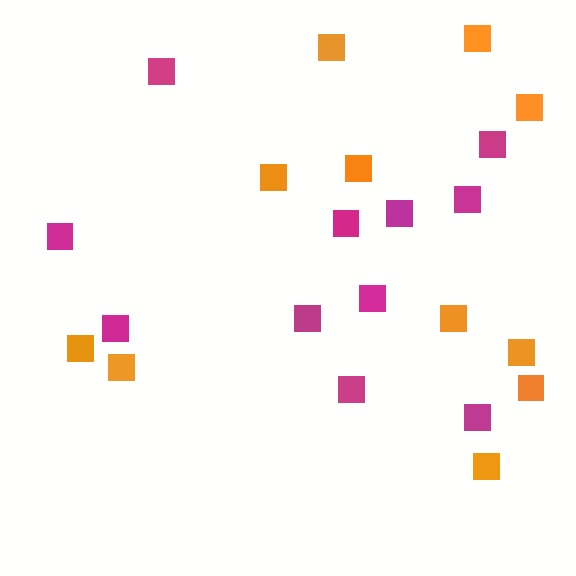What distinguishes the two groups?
There are 2 groups: one group of magenta squares (11) and one group of orange squares (11).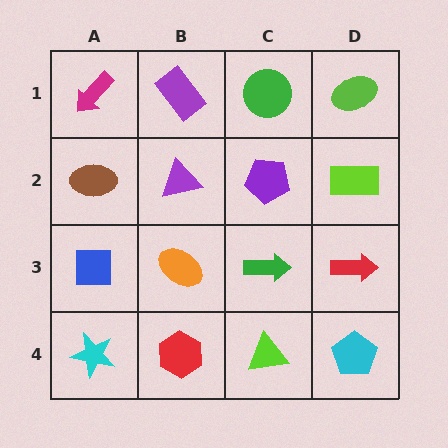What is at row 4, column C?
A lime triangle.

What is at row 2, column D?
A lime rectangle.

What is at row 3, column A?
A blue square.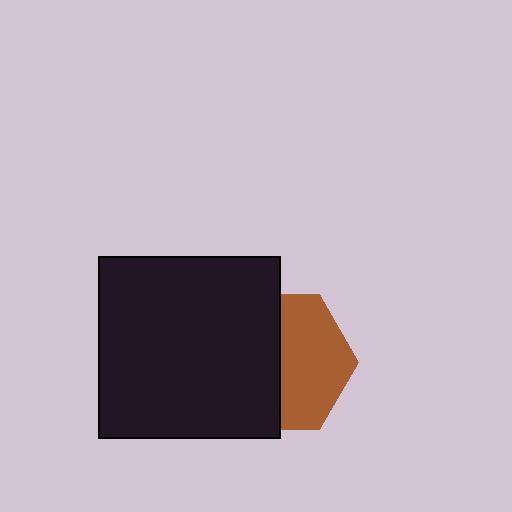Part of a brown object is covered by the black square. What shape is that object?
It is a hexagon.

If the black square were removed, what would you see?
You would see the complete brown hexagon.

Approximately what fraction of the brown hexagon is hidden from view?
Roughly 51% of the brown hexagon is hidden behind the black square.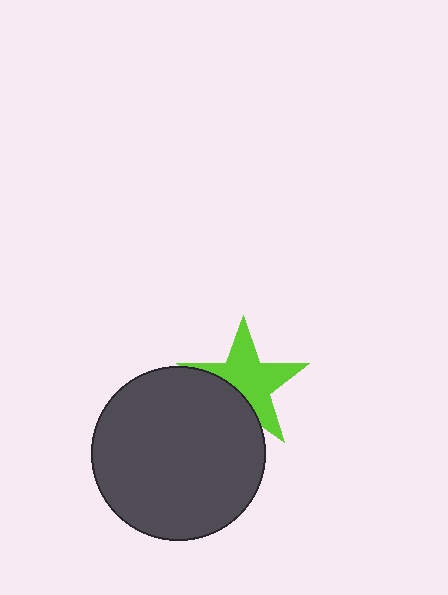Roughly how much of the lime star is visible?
Most of it is visible (roughly 66%).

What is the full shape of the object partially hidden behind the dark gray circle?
The partially hidden object is a lime star.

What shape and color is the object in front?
The object in front is a dark gray circle.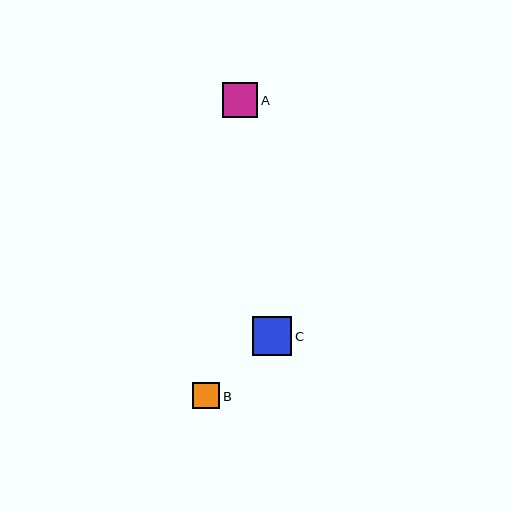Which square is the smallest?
Square B is the smallest with a size of approximately 27 pixels.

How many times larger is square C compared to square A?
Square C is approximately 1.1 times the size of square A.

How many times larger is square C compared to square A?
Square C is approximately 1.1 times the size of square A.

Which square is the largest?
Square C is the largest with a size of approximately 39 pixels.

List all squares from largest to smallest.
From largest to smallest: C, A, B.